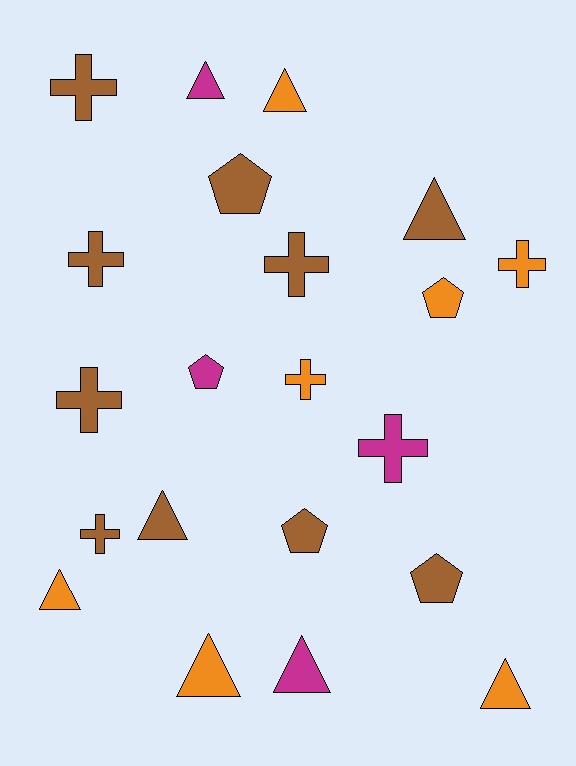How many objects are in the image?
There are 21 objects.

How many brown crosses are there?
There are 5 brown crosses.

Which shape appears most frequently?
Cross, with 8 objects.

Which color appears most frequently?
Brown, with 10 objects.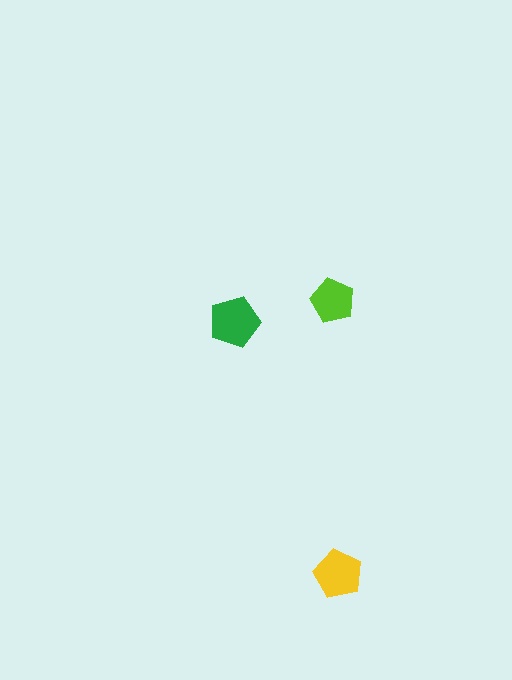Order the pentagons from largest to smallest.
the green one, the yellow one, the lime one.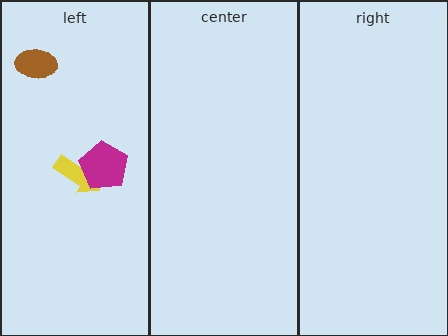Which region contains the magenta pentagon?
The left region.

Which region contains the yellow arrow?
The left region.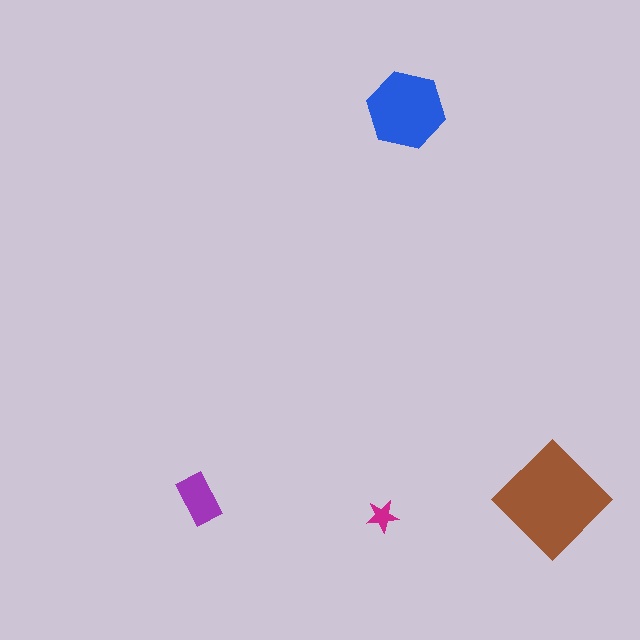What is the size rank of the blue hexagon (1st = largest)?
2nd.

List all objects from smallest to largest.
The magenta star, the purple rectangle, the blue hexagon, the brown diamond.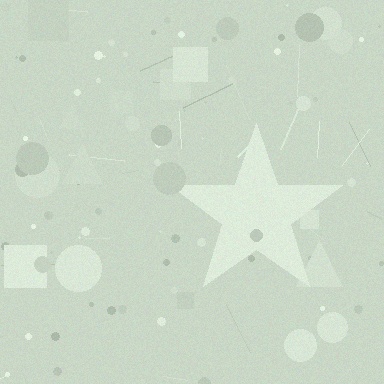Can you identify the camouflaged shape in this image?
The camouflaged shape is a star.